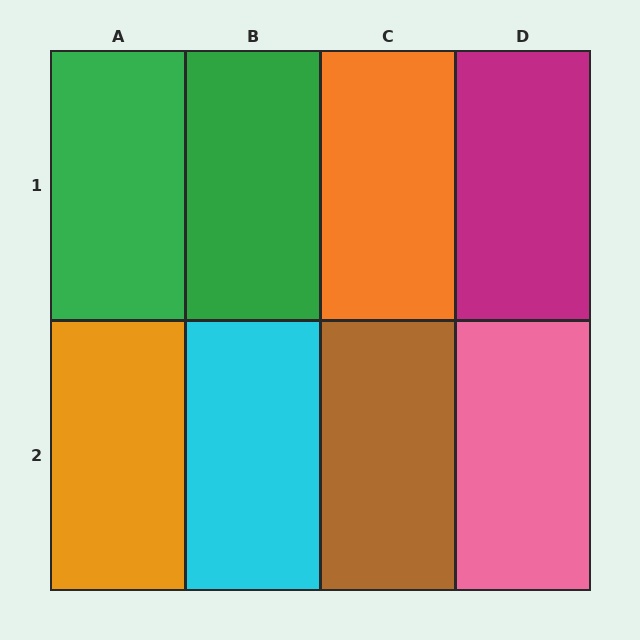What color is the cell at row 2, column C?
Brown.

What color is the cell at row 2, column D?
Pink.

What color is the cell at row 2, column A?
Orange.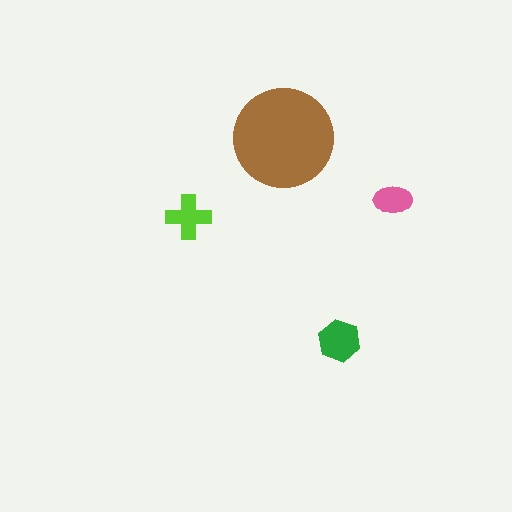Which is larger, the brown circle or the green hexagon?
The brown circle.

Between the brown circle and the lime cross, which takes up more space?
The brown circle.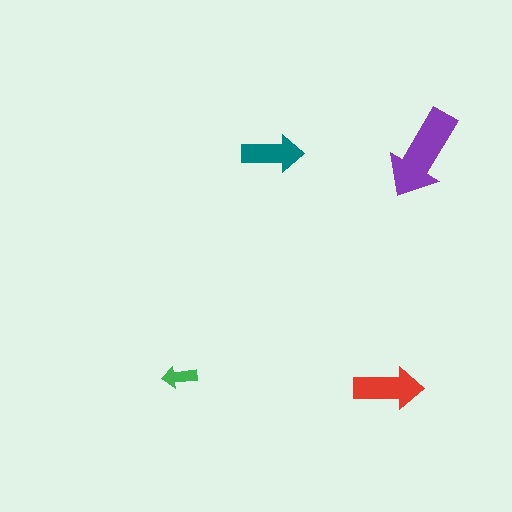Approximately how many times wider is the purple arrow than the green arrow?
About 2.5 times wider.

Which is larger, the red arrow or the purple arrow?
The purple one.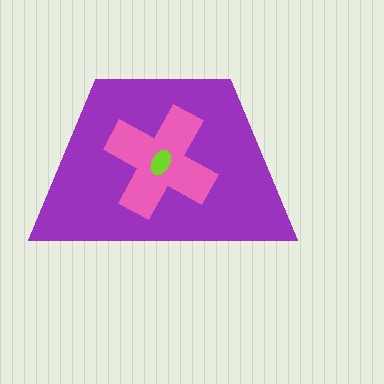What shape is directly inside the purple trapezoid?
The pink cross.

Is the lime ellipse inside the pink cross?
Yes.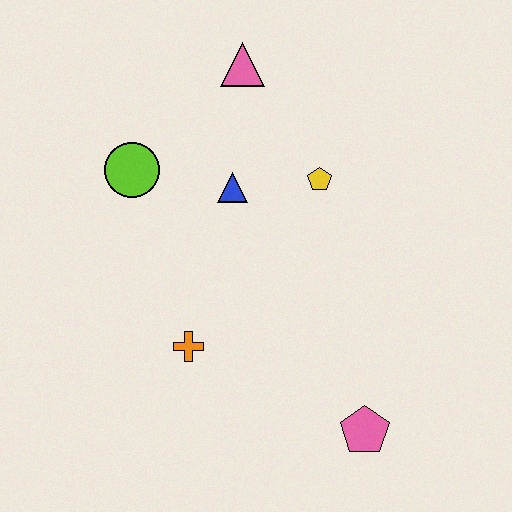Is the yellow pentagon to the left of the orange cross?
No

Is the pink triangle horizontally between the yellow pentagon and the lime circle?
Yes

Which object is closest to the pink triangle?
The blue triangle is closest to the pink triangle.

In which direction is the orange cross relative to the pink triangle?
The orange cross is below the pink triangle.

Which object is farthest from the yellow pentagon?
The pink pentagon is farthest from the yellow pentagon.